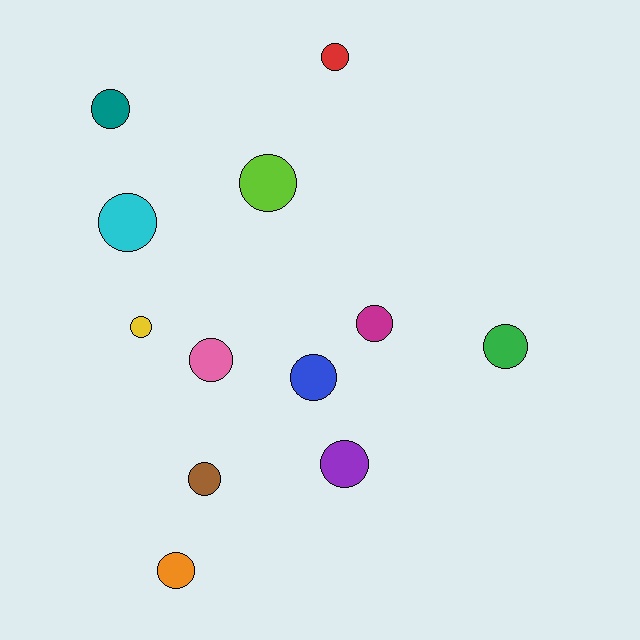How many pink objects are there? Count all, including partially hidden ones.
There is 1 pink object.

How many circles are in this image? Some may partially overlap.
There are 12 circles.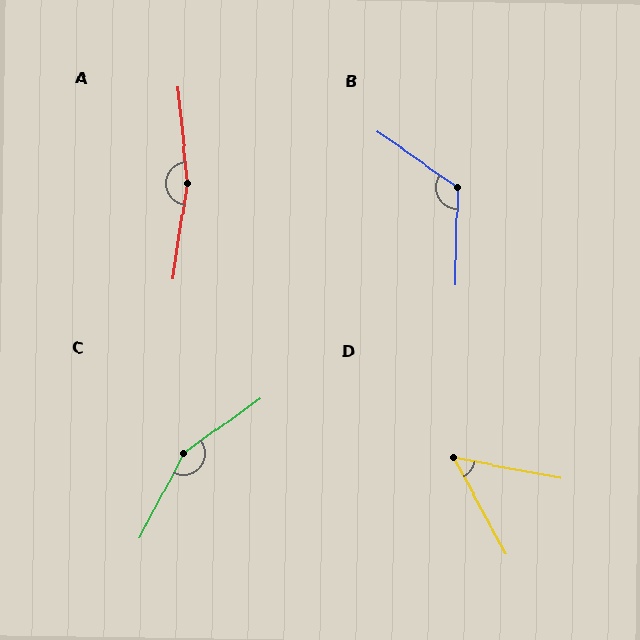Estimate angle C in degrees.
Approximately 154 degrees.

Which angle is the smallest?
D, at approximately 50 degrees.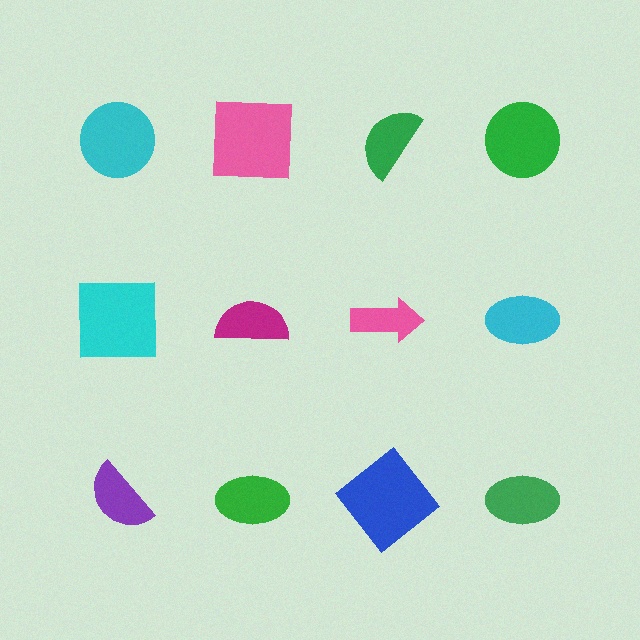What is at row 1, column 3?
A green semicircle.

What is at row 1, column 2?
A pink square.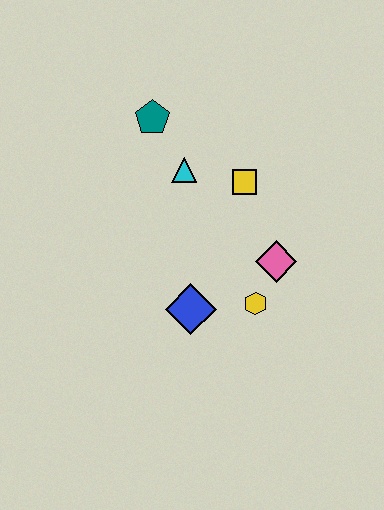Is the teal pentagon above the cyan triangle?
Yes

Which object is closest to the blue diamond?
The yellow hexagon is closest to the blue diamond.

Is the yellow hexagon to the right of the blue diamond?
Yes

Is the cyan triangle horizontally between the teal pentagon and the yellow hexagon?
Yes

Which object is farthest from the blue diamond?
The teal pentagon is farthest from the blue diamond.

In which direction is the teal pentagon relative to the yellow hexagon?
The teal pentagon is above the yellow hexagon.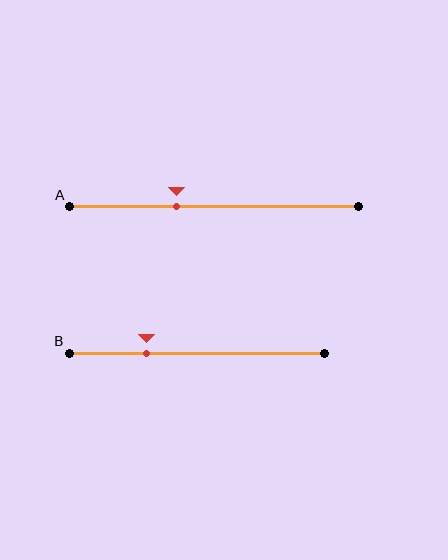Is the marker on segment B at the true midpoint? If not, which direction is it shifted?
No, the marker on segment B is shifted to the left by about 20% of the segment length.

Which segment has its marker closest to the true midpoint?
Segment A has its marker closest to the true midpoint.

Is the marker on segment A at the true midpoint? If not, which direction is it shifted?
No, the marker on segment A is shifted to the left by about 13% of the segment length.